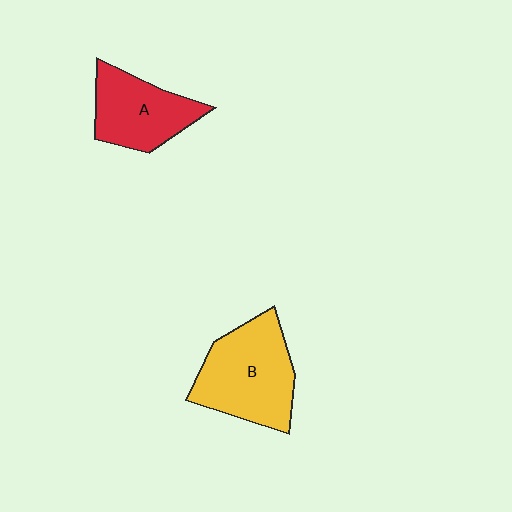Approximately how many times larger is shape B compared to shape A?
Approximately 1.3 times.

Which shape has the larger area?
Shape B (yellow).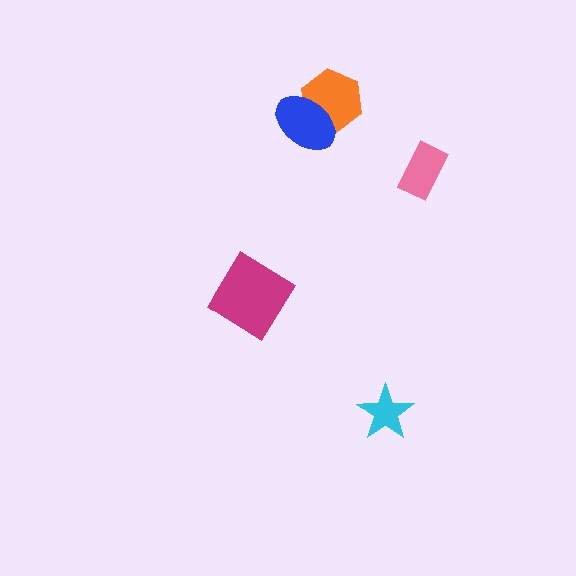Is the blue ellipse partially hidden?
No, no other shape covers it.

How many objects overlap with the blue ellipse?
1 object overlaps with the blue ellipse.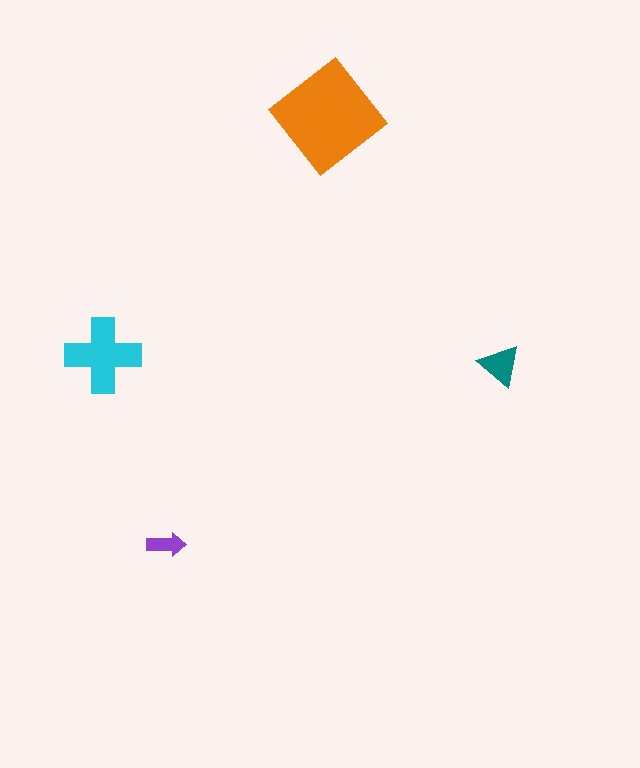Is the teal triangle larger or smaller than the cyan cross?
Smaller.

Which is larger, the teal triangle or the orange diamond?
The orange diamond.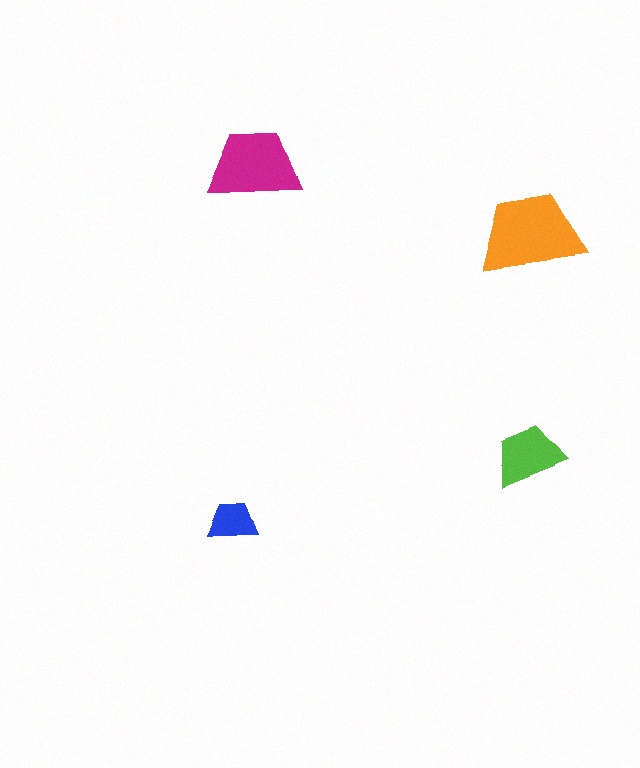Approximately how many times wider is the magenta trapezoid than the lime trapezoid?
About 1.5 times wider.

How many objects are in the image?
There are 4 objects in the image.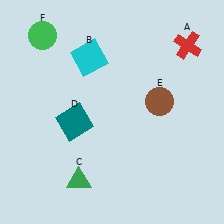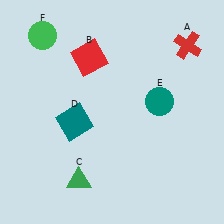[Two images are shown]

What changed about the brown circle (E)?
In Image 1, E is brown. In Image 2, it changed to teal.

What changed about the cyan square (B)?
In Image 1, B is cyan. In Image 2, it changed to red.